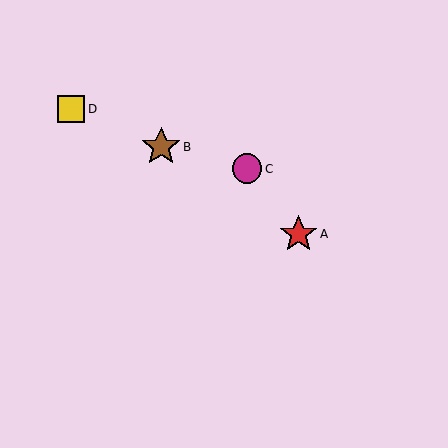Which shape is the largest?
The brown star (labeled B) is the largest.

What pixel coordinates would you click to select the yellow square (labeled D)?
Click at (71, 109) to select the yellow square D.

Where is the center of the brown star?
The center of the brown star is at (161, 147).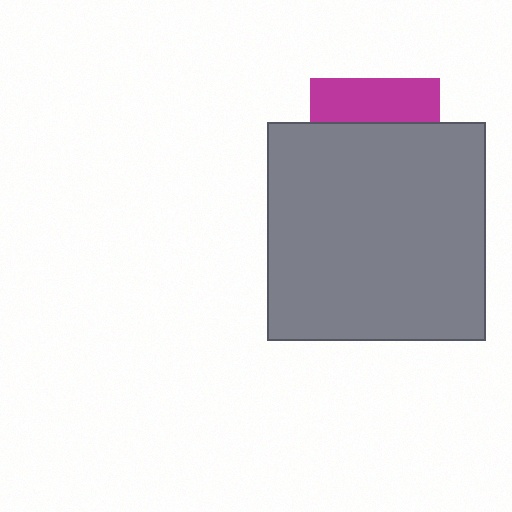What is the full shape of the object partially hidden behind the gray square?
The partially hidden object is a magenta square.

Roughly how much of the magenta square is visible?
A small part of it is visible (roughly 34%).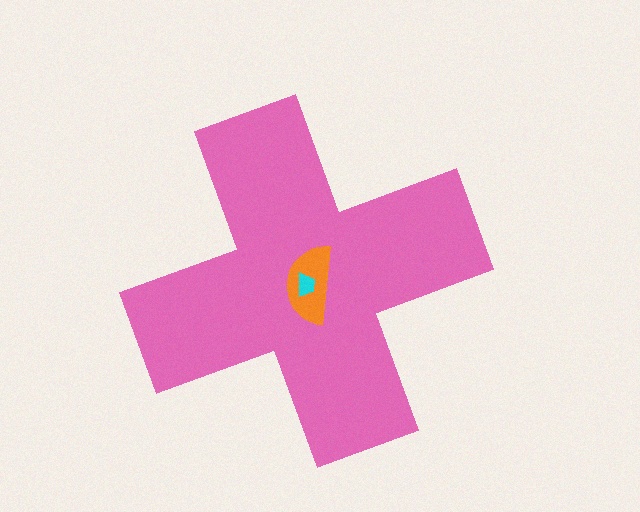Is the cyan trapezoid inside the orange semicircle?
Yes.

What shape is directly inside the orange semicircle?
The cyan trapezoid.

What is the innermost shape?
The cyan trapezoid.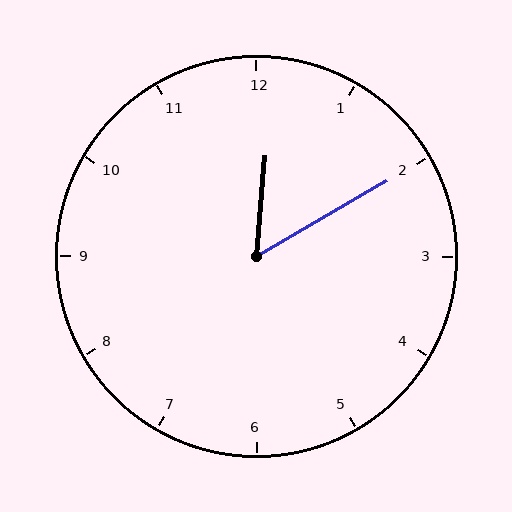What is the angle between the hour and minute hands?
Approximately 55 degrees.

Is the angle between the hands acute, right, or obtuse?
It is acute.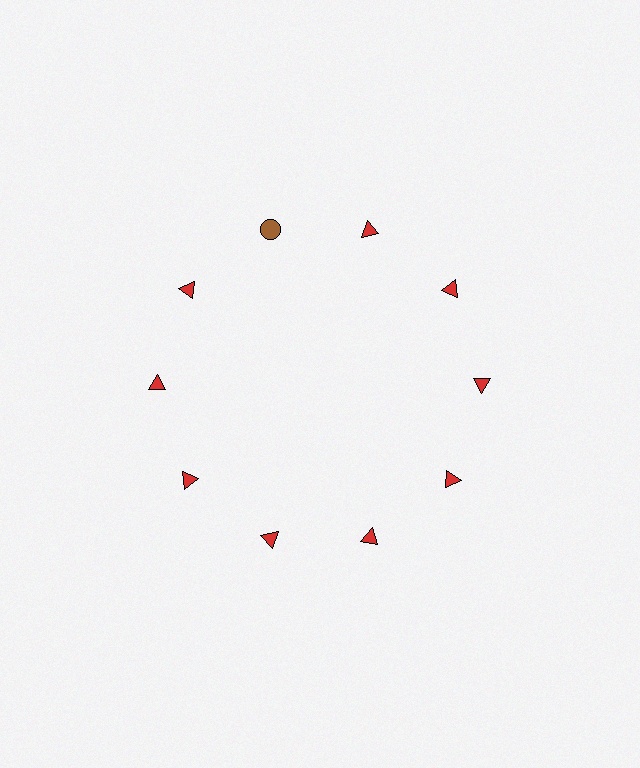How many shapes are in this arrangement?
There are 10 shapes arranged in a ring pattern.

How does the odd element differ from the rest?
It differs in both color (brown instead of red) and shape (circle instead of triangle).